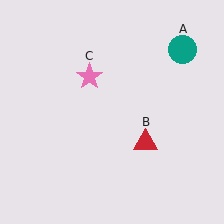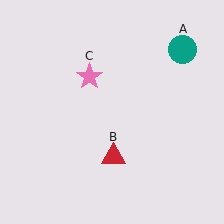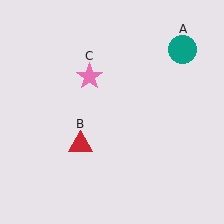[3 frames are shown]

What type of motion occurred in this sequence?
The red triangle (object B) rotated clockwise around the center of the scene.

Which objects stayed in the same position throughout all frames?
Teal circle (object A) and pink star (object C) remained stationary.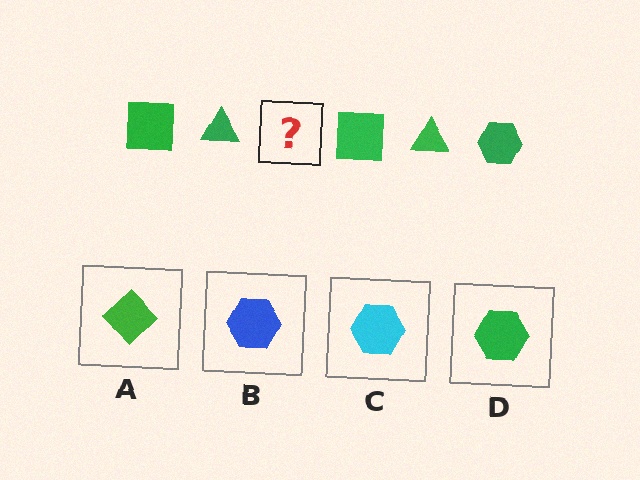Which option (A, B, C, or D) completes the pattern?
D.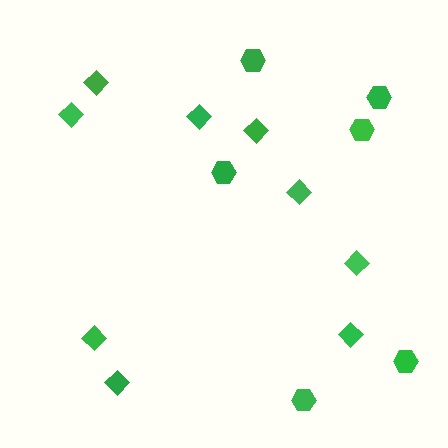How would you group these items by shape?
There are 2 groups: one group of diamonds (9) and one group of hexagons (6).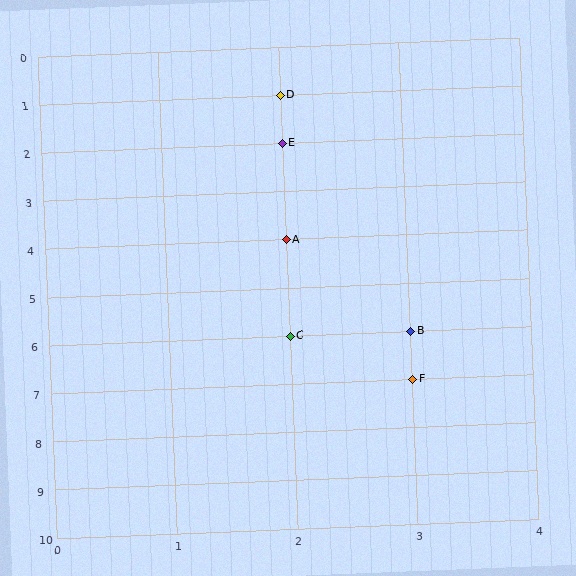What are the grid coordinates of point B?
Point B is at grid coordinates (3, 6).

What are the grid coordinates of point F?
Point F is at grid coordinates (3, 7).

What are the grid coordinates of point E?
Point E is at grid coordinates (2, 2).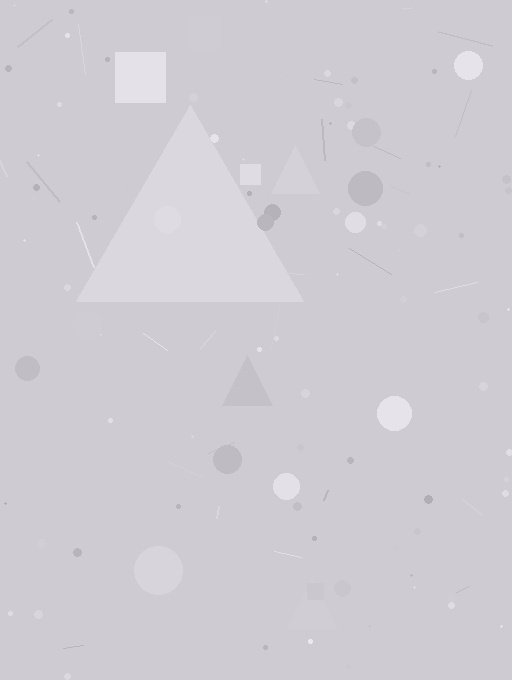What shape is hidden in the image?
A triangle is hidden in the image.